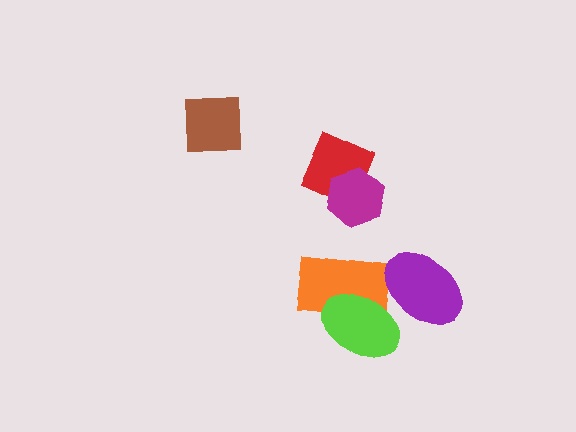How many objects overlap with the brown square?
0 objects overlap with the brown square.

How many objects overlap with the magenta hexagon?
1 object overlaps with the magenta hexagon.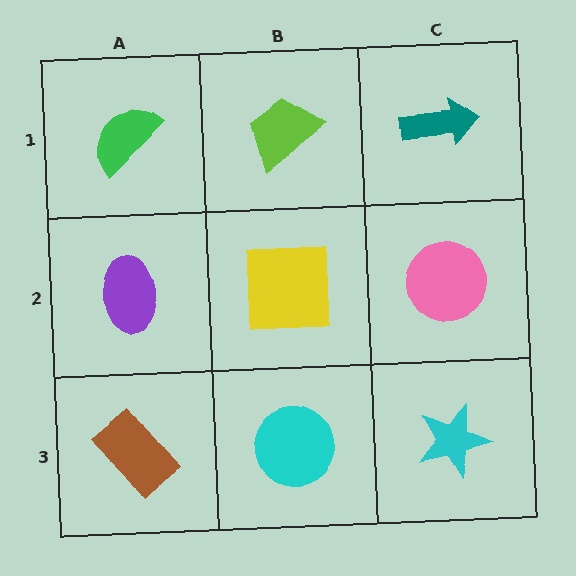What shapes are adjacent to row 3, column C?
A pink circle (row 2, column C), a cyan circle (row 3, column B).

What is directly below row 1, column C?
A pink circle.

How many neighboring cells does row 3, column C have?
2.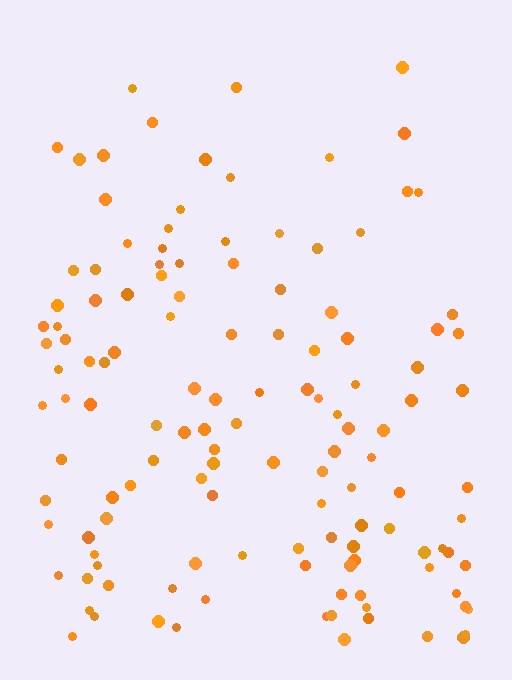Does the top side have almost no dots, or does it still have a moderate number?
Still a moderate number, just noticeably fewer than the bottom.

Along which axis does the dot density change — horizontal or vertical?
Vertical.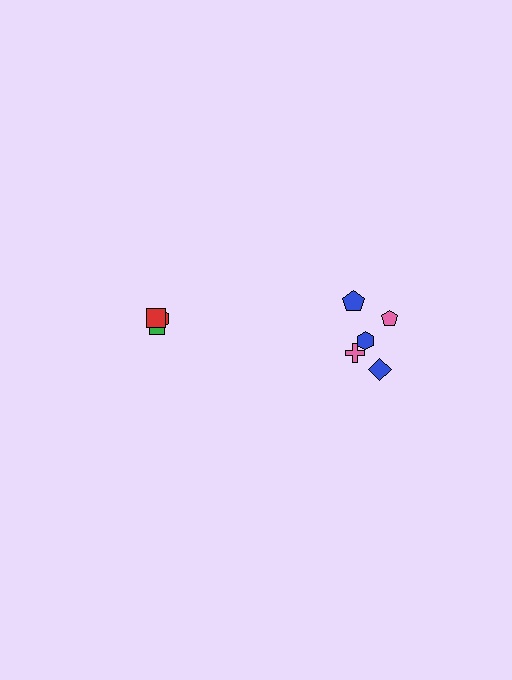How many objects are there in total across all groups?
There are 8 objects.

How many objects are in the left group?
There are 3 objects.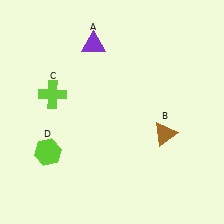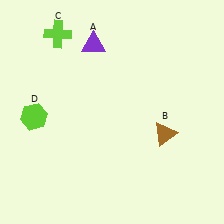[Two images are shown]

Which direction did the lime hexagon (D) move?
The lime hexagon (D) moved up.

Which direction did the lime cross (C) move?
The lime cross (C) moved up.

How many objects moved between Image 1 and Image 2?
2 objects moved between the two images.